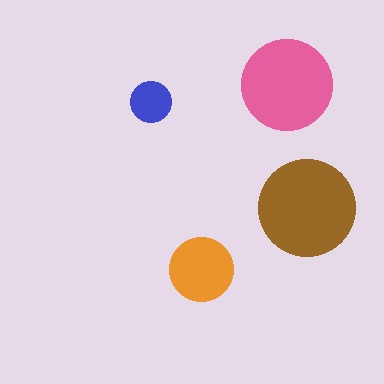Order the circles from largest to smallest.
the brown one, the pink one, the orange one, the blue one.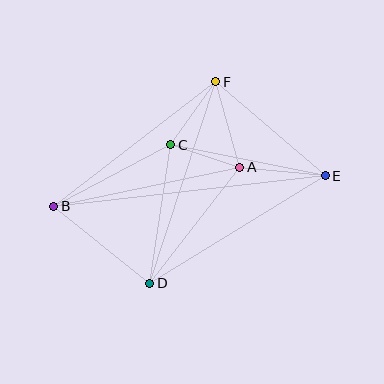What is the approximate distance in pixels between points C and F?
The distance between C and F is approximately 77 pixels.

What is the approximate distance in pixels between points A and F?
The distance between A and F is approximately 88 pixels.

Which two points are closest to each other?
Points A and C are closest to each other.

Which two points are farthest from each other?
Points B and E are farthest from each other.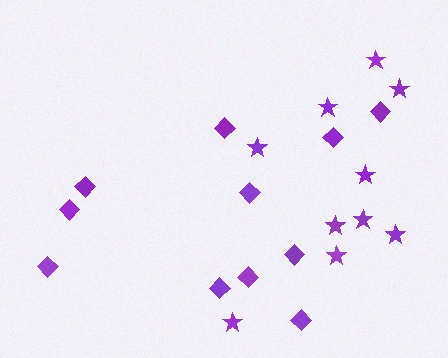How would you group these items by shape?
There are 2 groups: one group of stars (10) and one group of diamonds (11).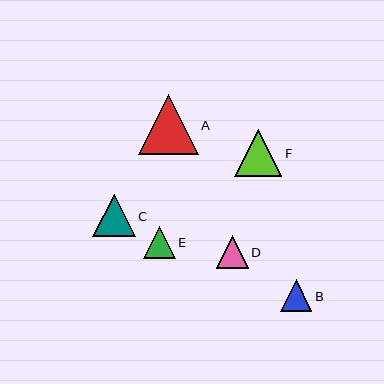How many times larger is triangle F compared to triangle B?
Triangle F is approximately 1.5 times the size of triangle B.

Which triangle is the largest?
Triangle A is the largest with a size of approximately 60 pixels.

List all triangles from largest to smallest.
From largest to smallest: A, F, C, D, B, E.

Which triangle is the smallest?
Triangle E is the smallest with a size of approximately 32 pixels.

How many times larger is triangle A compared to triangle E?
Triangle A is approximately 1.9 times the size of triangle E.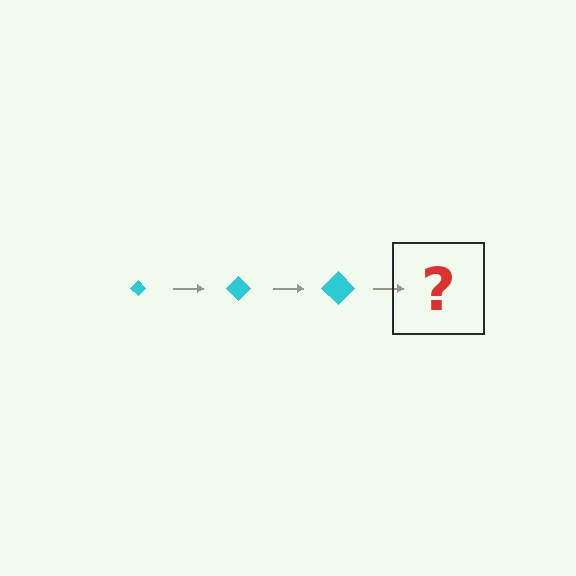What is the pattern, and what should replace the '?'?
The pattern is that the diamond gets progressively larger each step. The '?' should be a cyan diamond, larger than the previous one.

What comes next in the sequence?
The next element should be a cyan diamond, larger than the previous one.